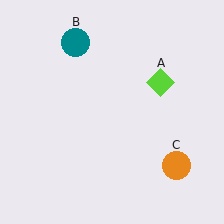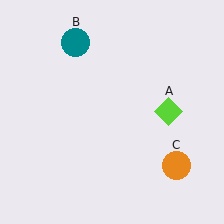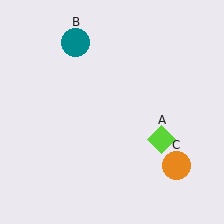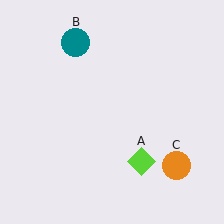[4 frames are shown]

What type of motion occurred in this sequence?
The lime diamond (object A) rotated clockwise around the center of the scene.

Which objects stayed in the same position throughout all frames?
Teal circle (object B) and orange circle (object C) remained stationary.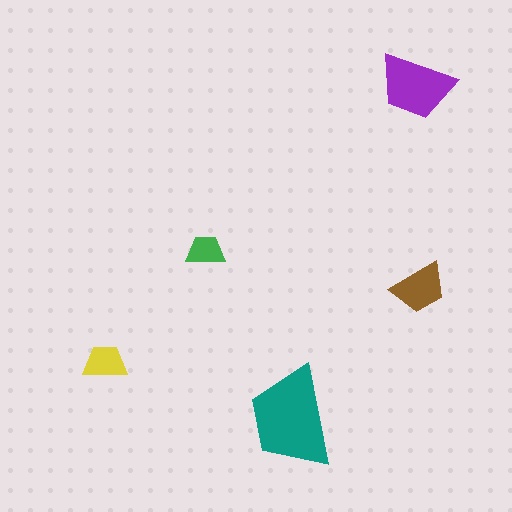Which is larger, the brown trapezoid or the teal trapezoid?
The teal one.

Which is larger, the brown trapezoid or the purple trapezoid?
The purple one.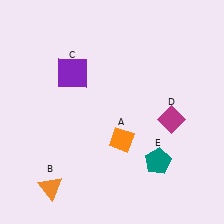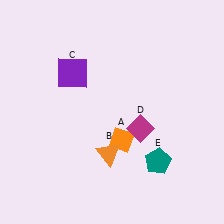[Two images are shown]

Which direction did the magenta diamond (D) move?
The magenta diamond (D) moved left.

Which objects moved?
The objects that moved are: the orange triangle (B), the magenta diamond (D).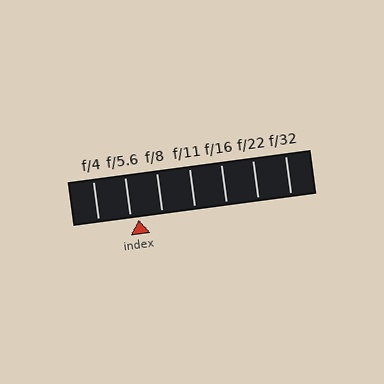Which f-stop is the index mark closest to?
The index mark is closest to f/5.6.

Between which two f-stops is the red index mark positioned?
The index mark is between f/5.6 and f/8.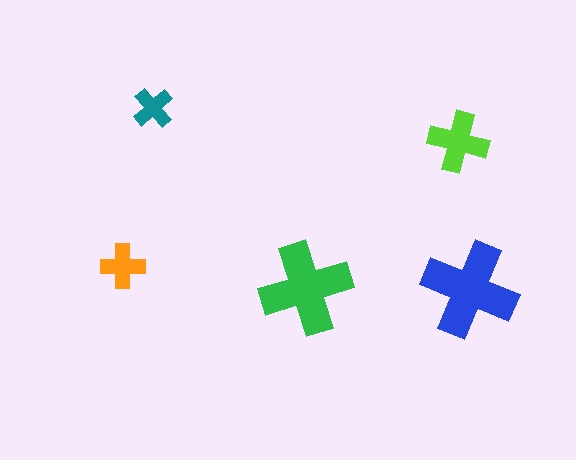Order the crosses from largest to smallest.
the blue one, the green one, the lime one, the orange one, the teal one.